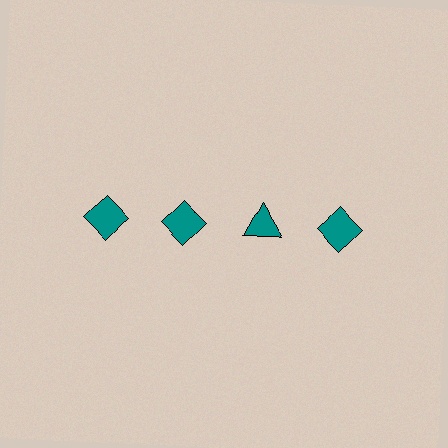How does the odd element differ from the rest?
It has a different shape: triangle instead of diamond.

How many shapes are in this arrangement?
There are 4 shapes arranged in a grid pattern.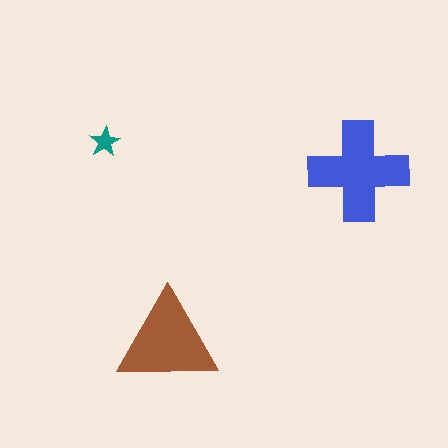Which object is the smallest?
The teal star.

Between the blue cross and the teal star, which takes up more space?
The blue cross.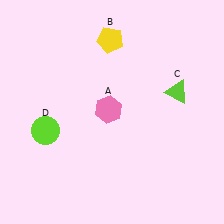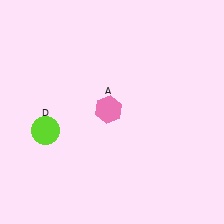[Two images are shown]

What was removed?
The lime triangle (C), the yellow pentagon (B) were removed in Image 2.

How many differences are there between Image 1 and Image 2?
There are 2 differences between the two images.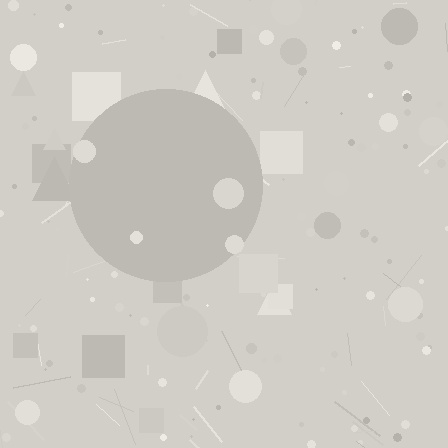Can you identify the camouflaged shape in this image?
The camouflaged shape is a circle.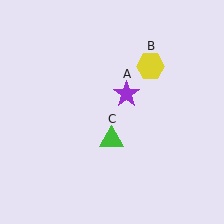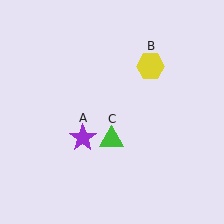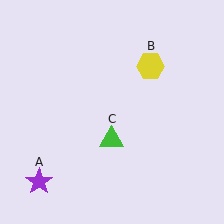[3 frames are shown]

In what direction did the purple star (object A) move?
The purple star (object A) moved down and to the left.